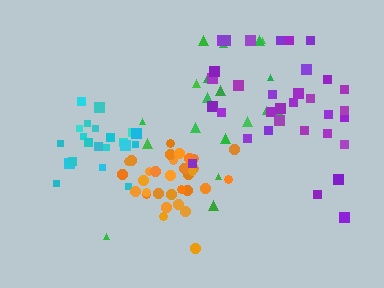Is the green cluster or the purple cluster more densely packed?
Purple.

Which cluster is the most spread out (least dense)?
Green.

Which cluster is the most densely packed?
Orange.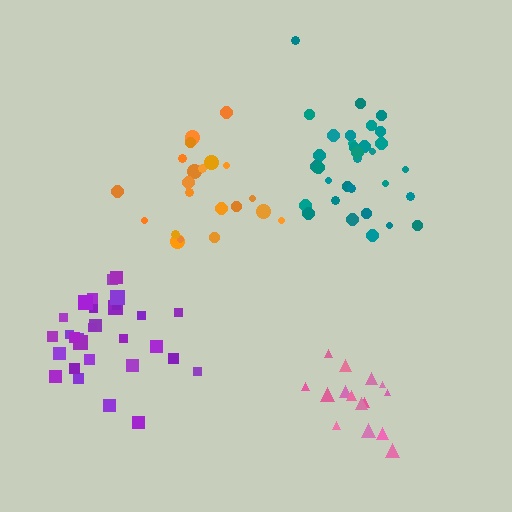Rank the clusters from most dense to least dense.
purple, pink, teal, orange.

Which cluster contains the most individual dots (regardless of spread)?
Teal (32).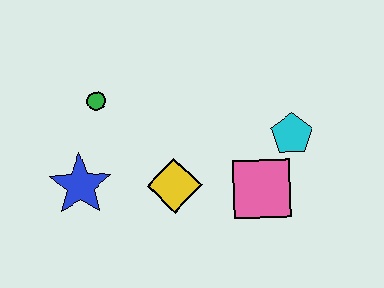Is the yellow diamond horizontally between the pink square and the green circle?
Yes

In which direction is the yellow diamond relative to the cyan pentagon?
The yellow diamond is to the left of the cyan pentagon.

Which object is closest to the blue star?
The green circle is closest to the blue star.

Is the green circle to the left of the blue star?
No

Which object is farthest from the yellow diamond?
The cyan pentagon is farthest from the yellow diamond.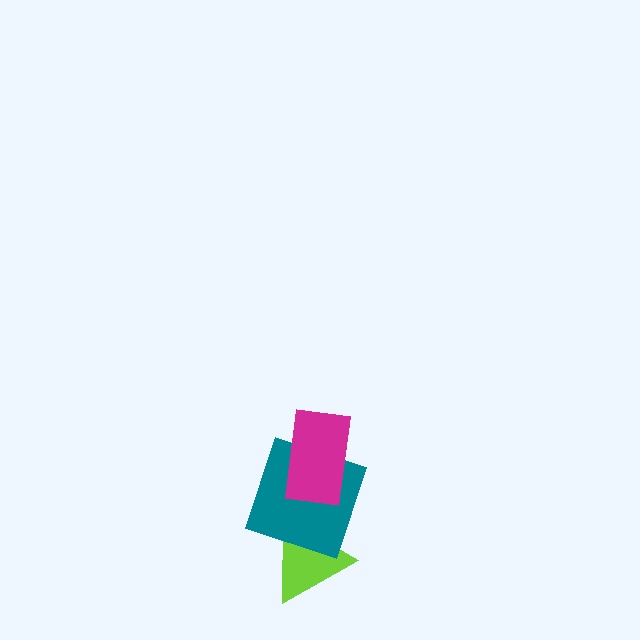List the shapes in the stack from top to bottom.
From top to bottom: the magenta rectangle, the teal square, the lime triangle.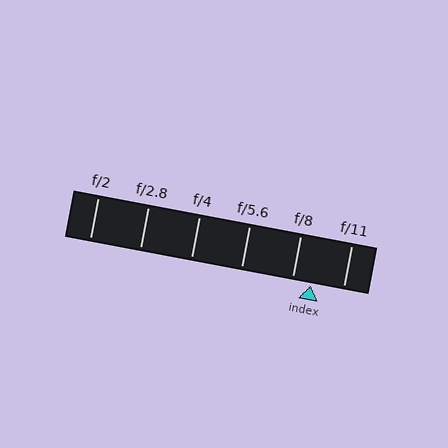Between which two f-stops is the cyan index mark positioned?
The index mark is between f/8 and f/11.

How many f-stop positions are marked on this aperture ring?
There are 6 f-stop positions marked.